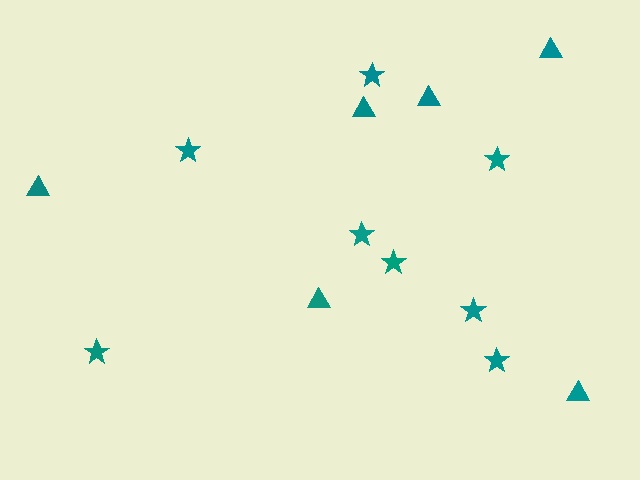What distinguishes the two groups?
There are 2 groups: one group of stars (8) and one group of triangles (6).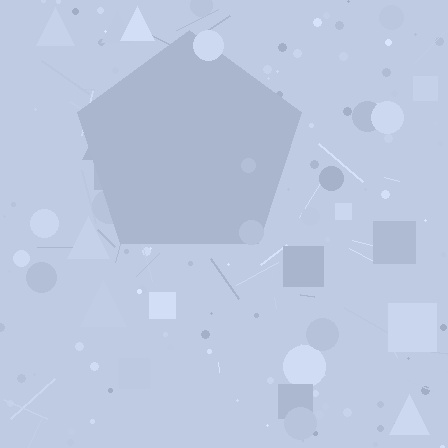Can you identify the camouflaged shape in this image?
The camouflaged shape is a pentagon.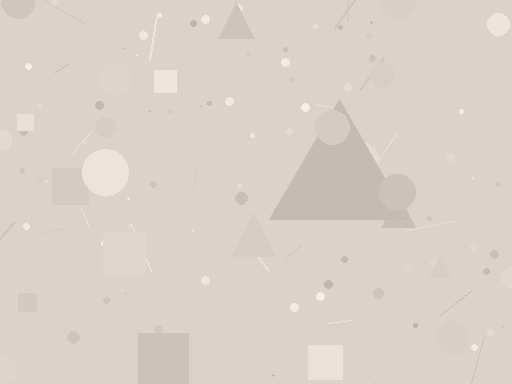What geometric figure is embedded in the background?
A triangle is embedded in the background.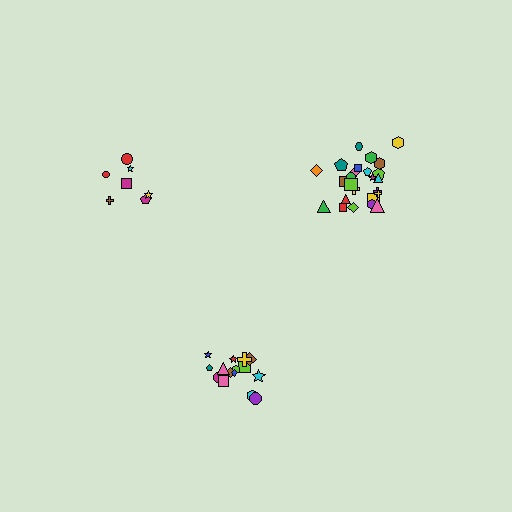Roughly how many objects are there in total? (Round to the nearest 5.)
Roughly 45 objects in total.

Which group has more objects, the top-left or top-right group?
The top-right group.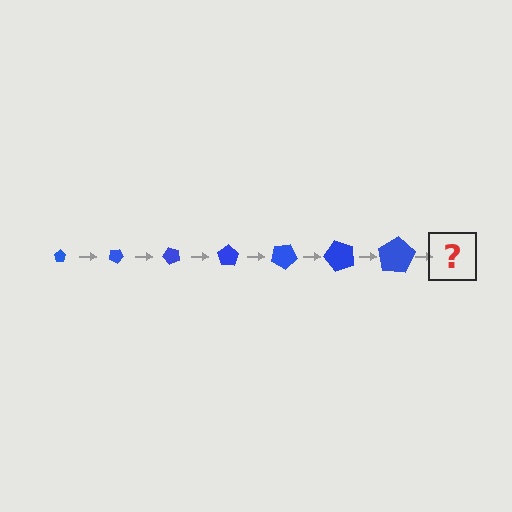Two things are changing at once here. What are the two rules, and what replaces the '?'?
The two rules are that the pentagon grows larger each step and it rotates 25 degrees each step. The '?' should be a pentagon, larger than the previous one and rotated 175 degrees from the start.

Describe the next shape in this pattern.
It should be a pentagon, larger than the previous one and rotated 175 degrees from the start.